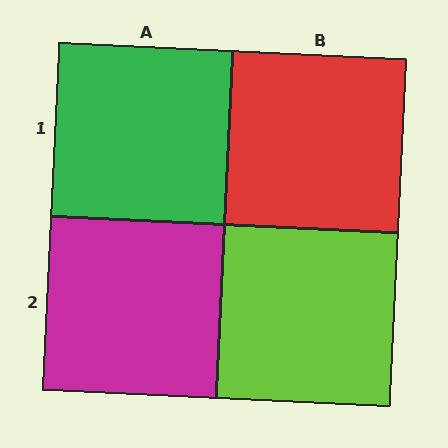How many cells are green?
1 cell is green.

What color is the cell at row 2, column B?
Lime.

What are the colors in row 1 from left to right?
Green, red.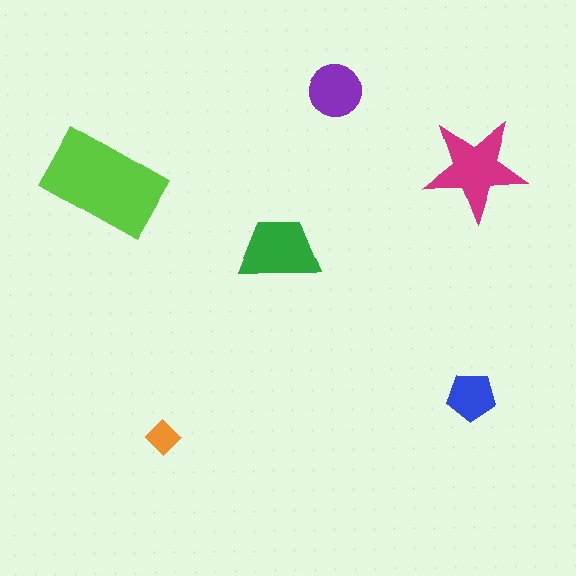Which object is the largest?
The lime rectangle.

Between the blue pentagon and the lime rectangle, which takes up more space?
The lime rectangle.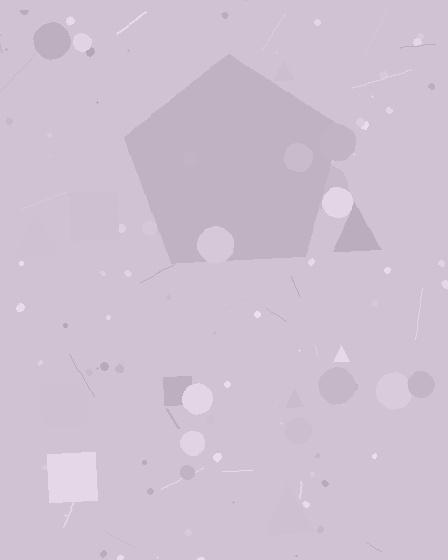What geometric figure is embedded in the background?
A pentagon is embedded in the background.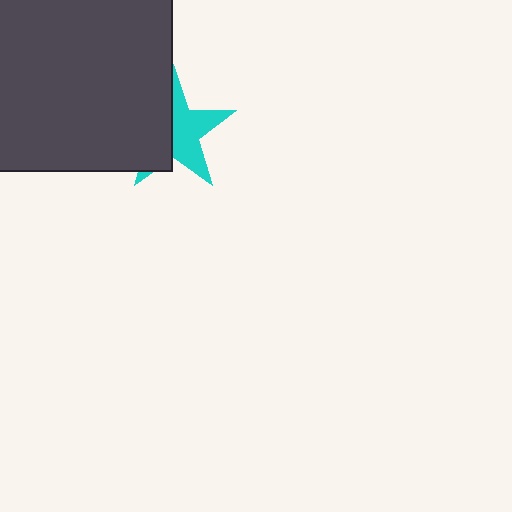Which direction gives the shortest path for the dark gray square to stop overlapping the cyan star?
Moving left gives the shortest separation.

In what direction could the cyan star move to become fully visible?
The cyan star could move right. That would shift it out from behind the dark gray square entirely.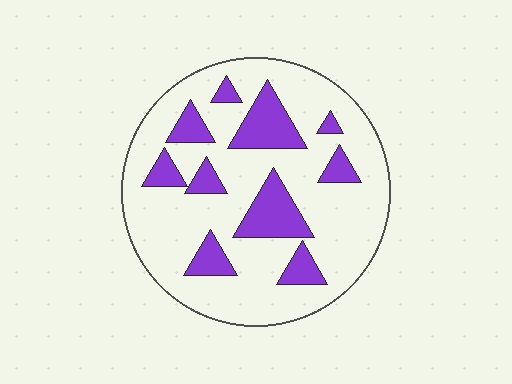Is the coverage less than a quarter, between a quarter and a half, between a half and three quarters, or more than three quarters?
Less than a quarter.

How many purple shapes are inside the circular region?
10.